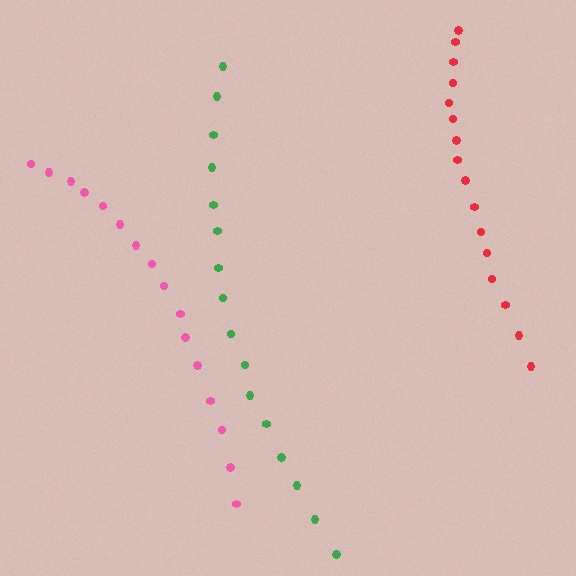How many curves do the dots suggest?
There are 3 distinct paths.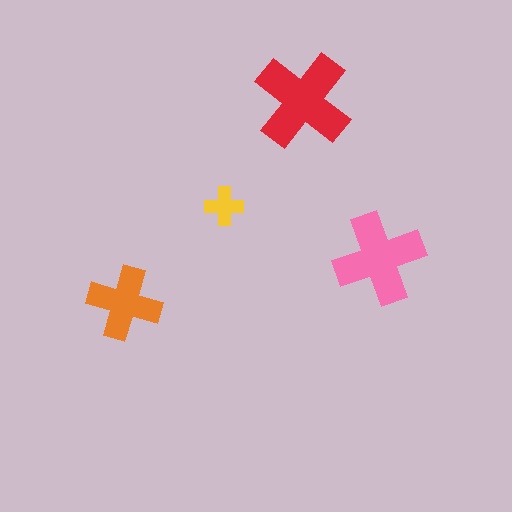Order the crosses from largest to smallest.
the red one, the pink one, the orange one, the yellow one.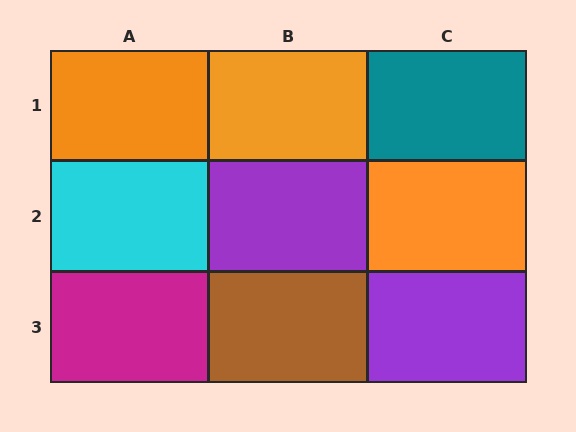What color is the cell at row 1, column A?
Orange.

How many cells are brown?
1 cell is brown.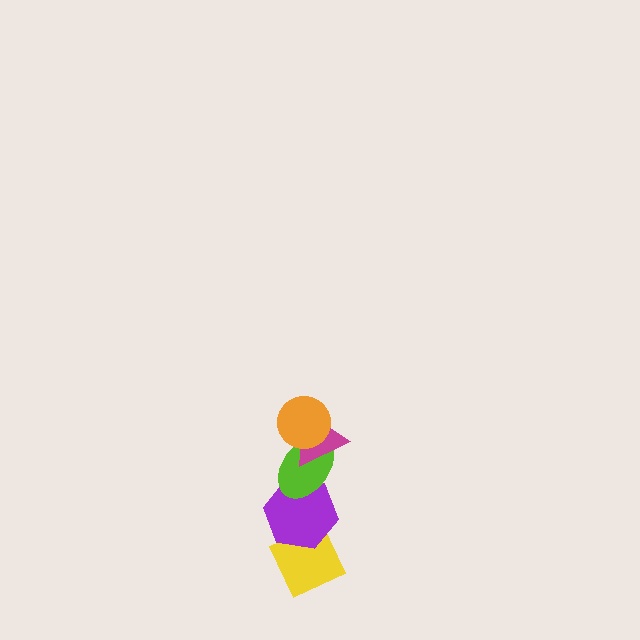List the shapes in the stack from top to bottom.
From top to bottom: the orange circle, the magenta triangle, the lime ellipse, the purple hexagon, the yellow diamond.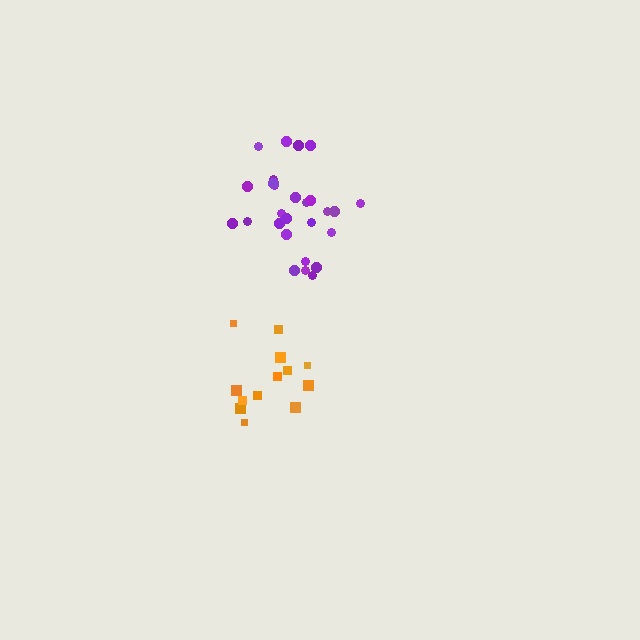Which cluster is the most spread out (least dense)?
Orange.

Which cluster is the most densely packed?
Purple.